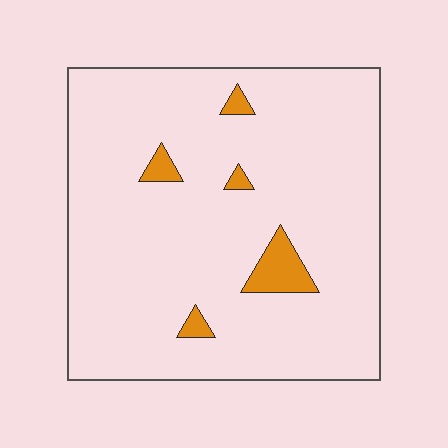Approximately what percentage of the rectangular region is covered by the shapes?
Approximately 5%.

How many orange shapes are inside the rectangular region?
5.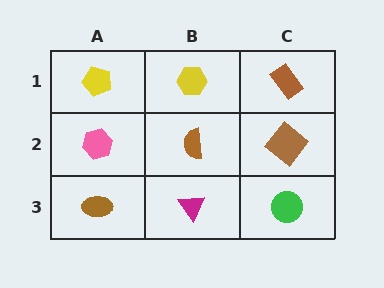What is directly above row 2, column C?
A brown rectangle.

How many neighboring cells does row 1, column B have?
3.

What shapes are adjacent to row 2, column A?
A yellow pentagon (row 1, column A), a brown ellipse (row 3, column A), a brown semicircle (row 2, column B).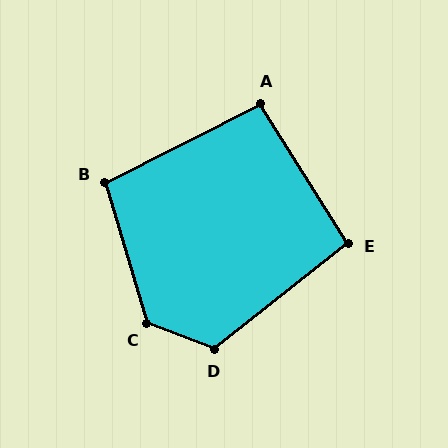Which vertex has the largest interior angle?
C, at approximately 127 degrees.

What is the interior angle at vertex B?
Approximately 101 degrees (obtuse).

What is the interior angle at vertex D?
Approximately 121 degrees (obtuse).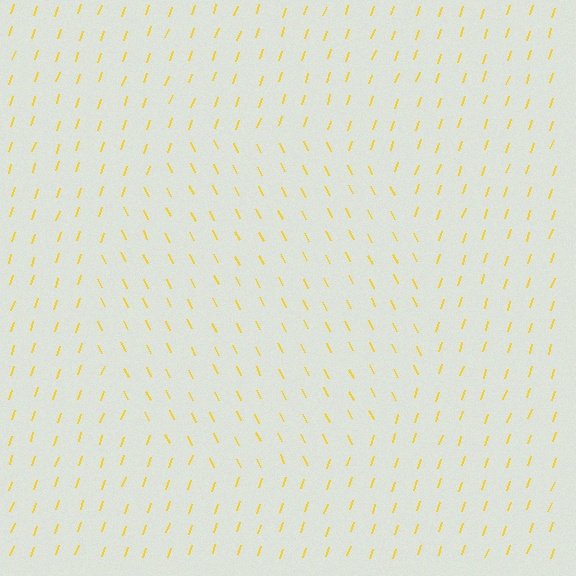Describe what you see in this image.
The image is filled with small yellow line segments. A circle region in the image has lines oriented differently from the surrounding lines, creating a visible texture boundary.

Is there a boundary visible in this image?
Yes, there is a texture boundary formed by a change in line orientation.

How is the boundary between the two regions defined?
The boundary is defined purely by a change in line orientation (approximately 45 degrees difference). All lines are the same color and thickness.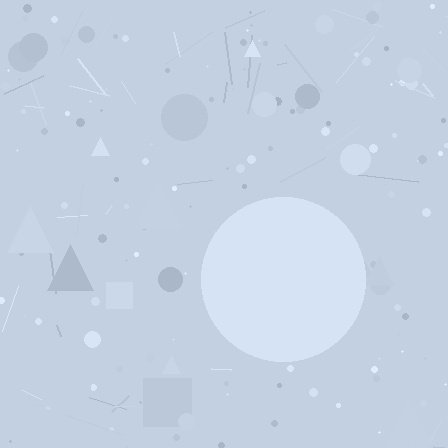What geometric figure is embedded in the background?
A circle is embedded in the background.